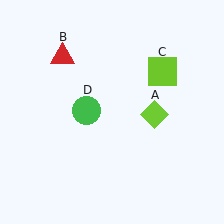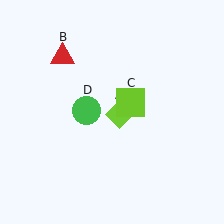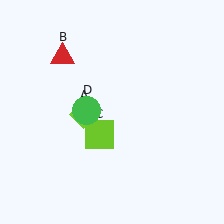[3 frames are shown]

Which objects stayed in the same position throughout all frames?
Red triangle (object B) and green circle (object D) remained stationary.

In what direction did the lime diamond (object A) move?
The lime diamond (object A) moved left.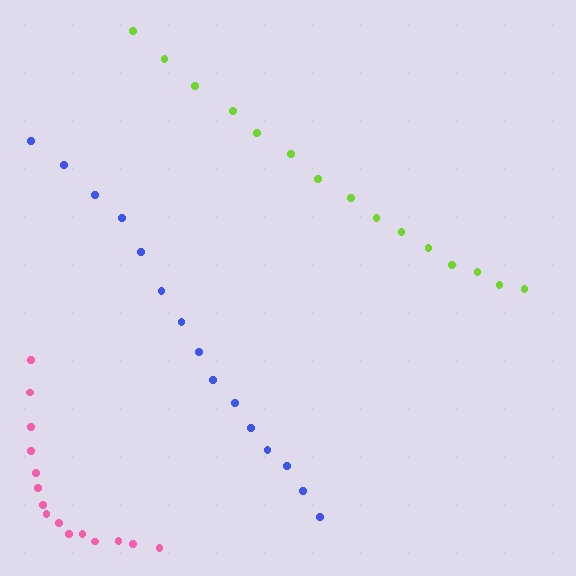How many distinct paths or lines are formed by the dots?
There are 3 distinct paths.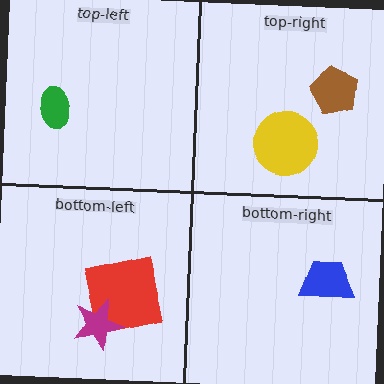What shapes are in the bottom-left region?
The red square, the magenta star.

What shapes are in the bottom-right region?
The blue trapezoid.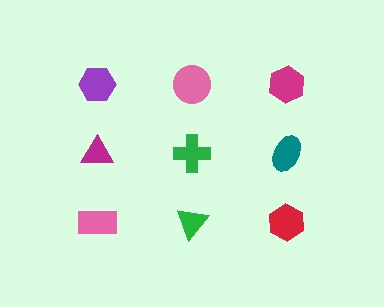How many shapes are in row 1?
3 shapes.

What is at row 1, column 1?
A purple hexagon.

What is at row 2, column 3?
A teal ellipse.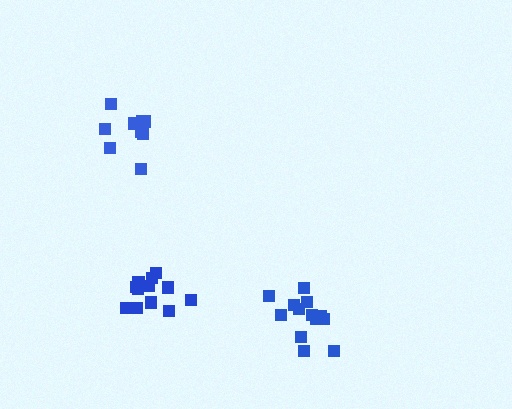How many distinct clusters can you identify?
There are 3 distinct clusters.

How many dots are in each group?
Group 1: 12 dots, Group 2: 14 dots, Group 3: 9 dots (35 total).